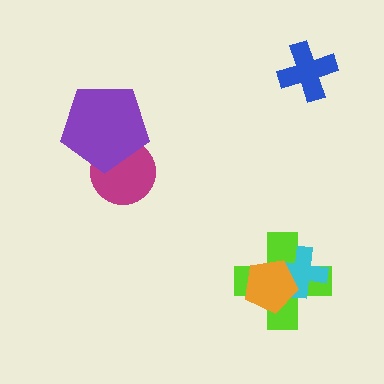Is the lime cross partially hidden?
Yes, it is partially covered by another shape.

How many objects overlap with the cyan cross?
2 objects overlap with the cyan cross.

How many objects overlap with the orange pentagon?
2 objects overlap with the orange pentagon.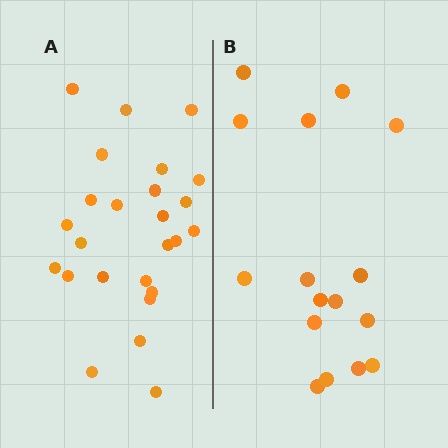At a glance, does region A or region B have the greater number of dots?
Region A (the left region) has more dots.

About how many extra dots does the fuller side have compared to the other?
Region A has roughly 8 or so more dots than region B.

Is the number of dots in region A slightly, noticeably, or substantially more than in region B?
Region A has substantially more. The ratio is roughly 1.6 to 1.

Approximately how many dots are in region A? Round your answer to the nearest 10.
About 20 dots. (The exact count is 25, which rounds to 20.)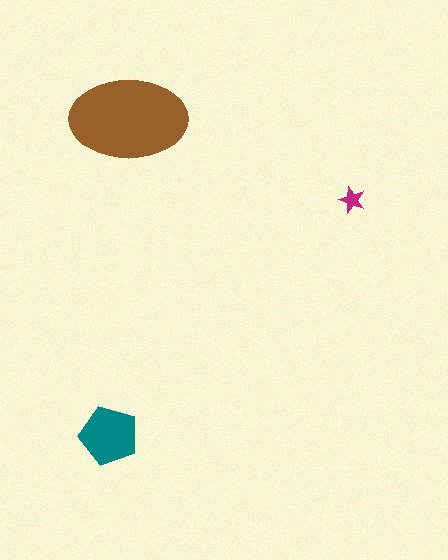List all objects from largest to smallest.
The brown ellipse, the teal pentagon, the magenta star.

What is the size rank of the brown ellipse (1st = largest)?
1st.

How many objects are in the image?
There are 3 objects in the image.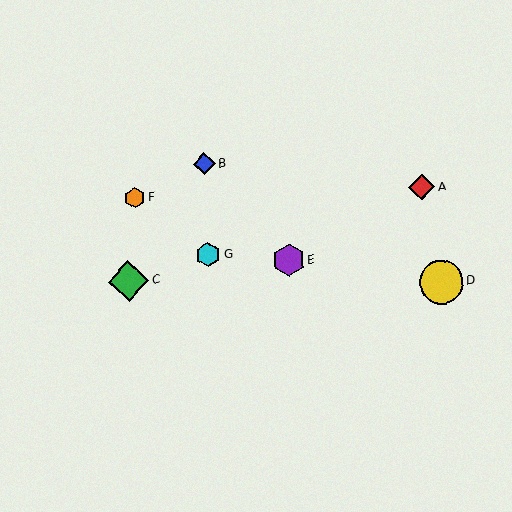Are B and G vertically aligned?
Yes, both are at x≈204.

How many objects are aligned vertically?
2 objects (B, G) are aligned vertically.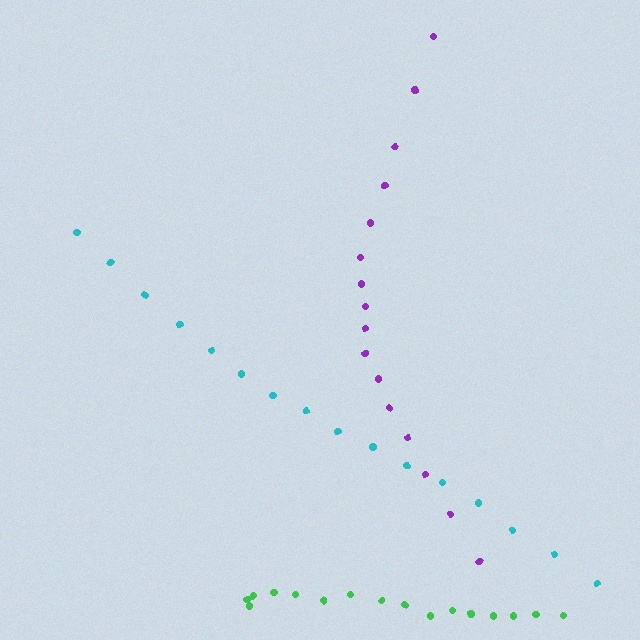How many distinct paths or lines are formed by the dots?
There are 3 distinct paths.